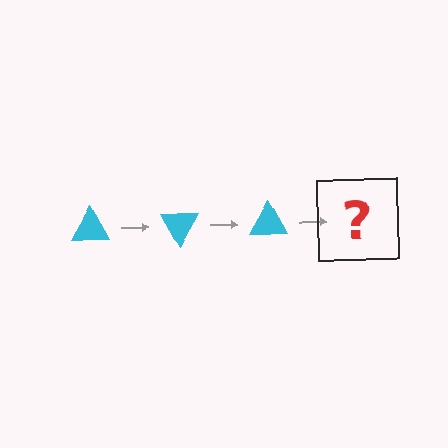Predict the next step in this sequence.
The next step is a cyan triangle rotated 180 degrees.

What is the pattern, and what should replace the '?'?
The pattern is that the triangle rotates 60 degrees each step. The '?' should be a cyan triangle rotated 180 degrees.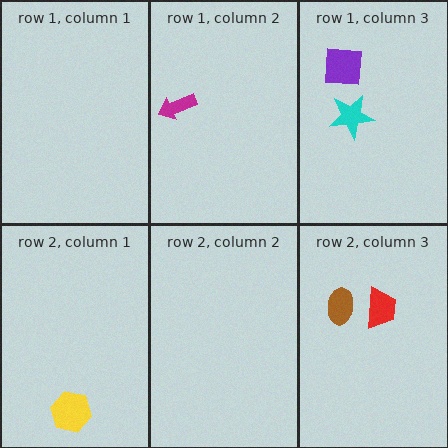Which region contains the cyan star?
The row 1, column 3 region.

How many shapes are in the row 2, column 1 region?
1.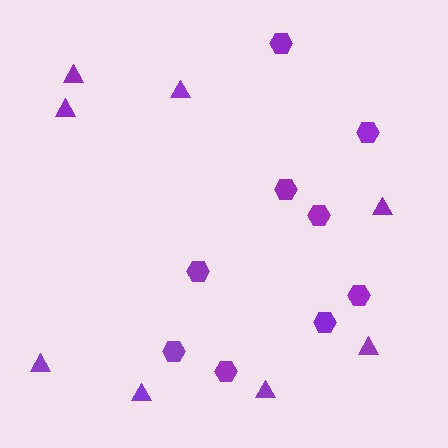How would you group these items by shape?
There are 2 groups: one group of hexagons (9) and one group of triangles (8).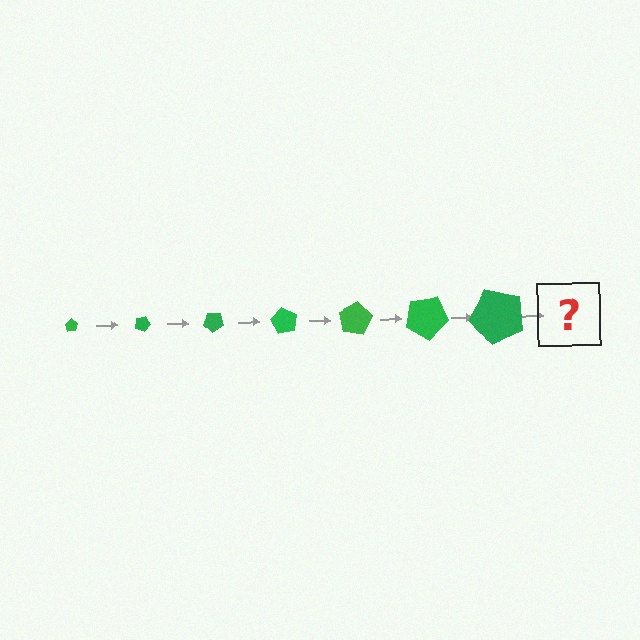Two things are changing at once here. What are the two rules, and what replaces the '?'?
The two rules are that the pentagon grows larger each step and it rotates 20 degrees each step. The '?' should be a pentagon, larger than the previous one and rotated 140 degrees from the start.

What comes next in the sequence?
The next element should be a pentagon, larger than the previous one and rotated 140 degrees from the start.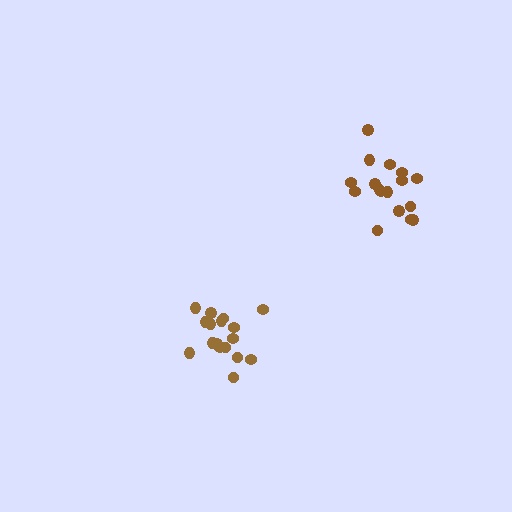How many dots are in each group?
Group 1: 17 dots, Group 2: 17 dots (34 total).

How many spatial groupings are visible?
There are 2 spatial groupings.